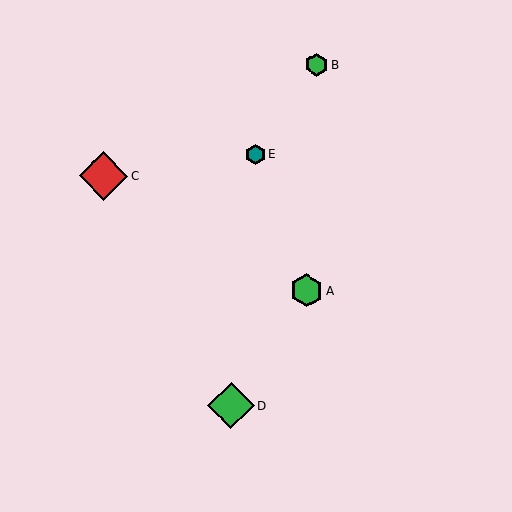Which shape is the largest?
The red diamond (labeled C) is the largest.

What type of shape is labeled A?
Shape A is a green hexagon.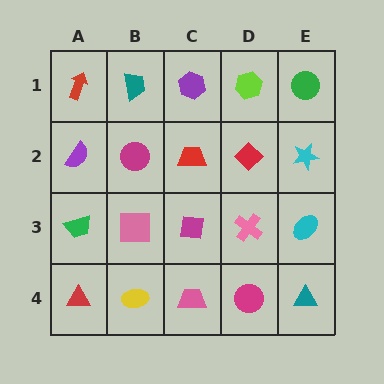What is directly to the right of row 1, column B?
A purple hexagon.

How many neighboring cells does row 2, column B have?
4.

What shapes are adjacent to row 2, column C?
A purple hexagon (row 1, column C), a magenta square (row 3, column C), a magenta circle (row 2, column B), a red diamond (row 2, column D).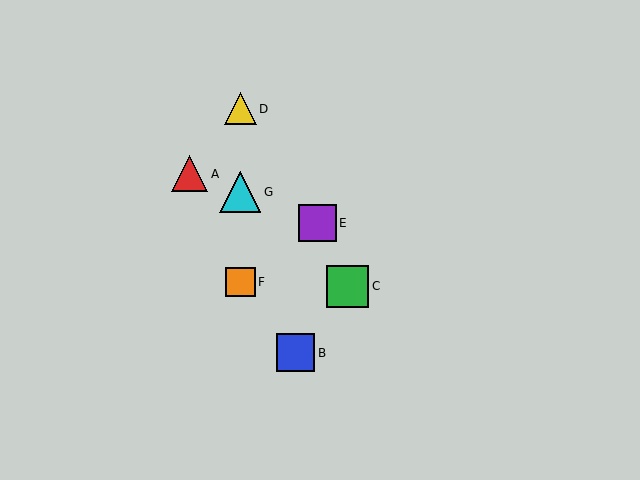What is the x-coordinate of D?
Object D is at x≈240.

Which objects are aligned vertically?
Objects D, F, G are aligned vertically.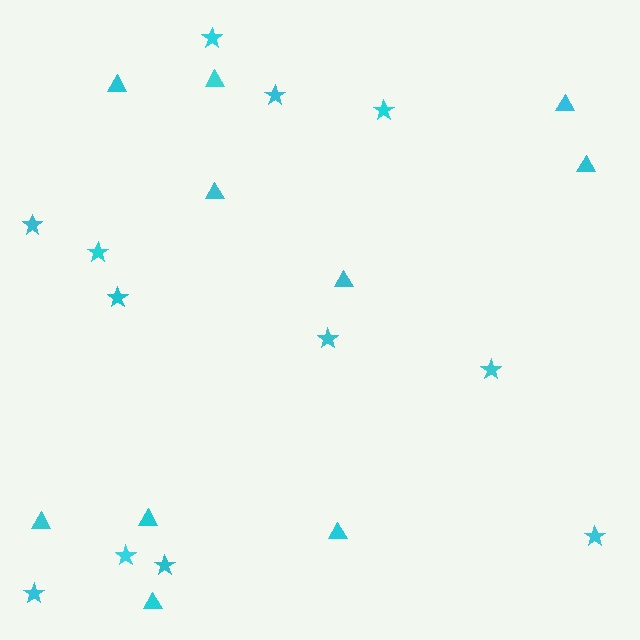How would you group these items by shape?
There are 2 groups: one group of stars (12) and one group of triangles (10).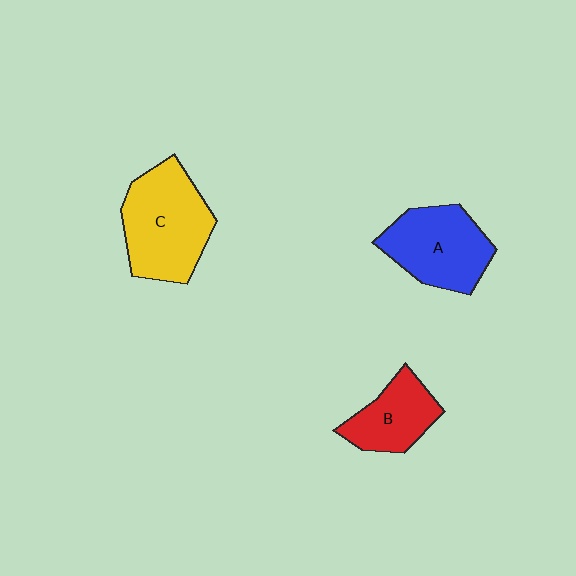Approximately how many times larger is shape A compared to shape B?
Approximately 1.4 times.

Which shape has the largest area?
Shape C (yellow).